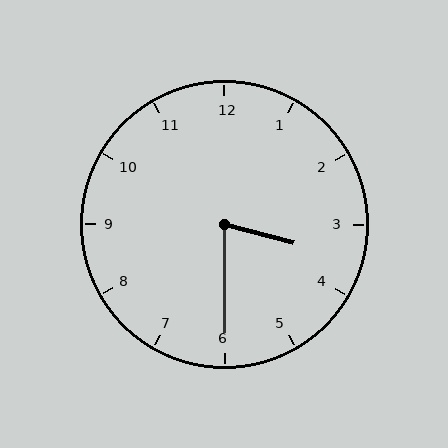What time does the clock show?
3:30.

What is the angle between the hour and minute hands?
Approximately 75 degrees.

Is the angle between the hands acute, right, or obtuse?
It is acute.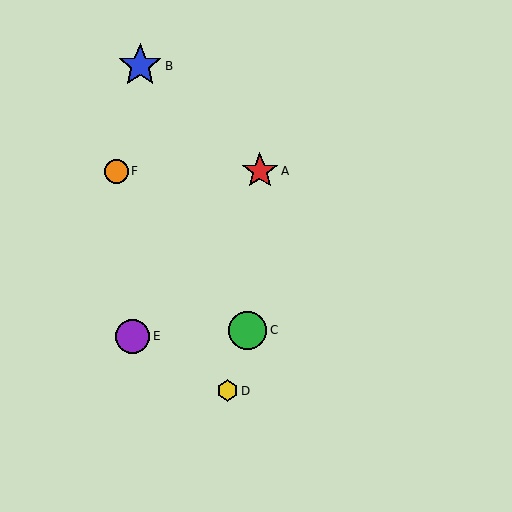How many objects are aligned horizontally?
2 objects (A, F) are aligned horizontally.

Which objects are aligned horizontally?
Objects A, F are aligned horizontally.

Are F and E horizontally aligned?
No, F is at y≈171 and E is at y≈336.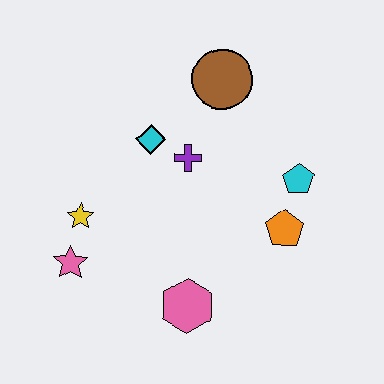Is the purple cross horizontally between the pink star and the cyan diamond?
No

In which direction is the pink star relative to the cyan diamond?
The pink star is below the cyan diamond.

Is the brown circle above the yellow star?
Yes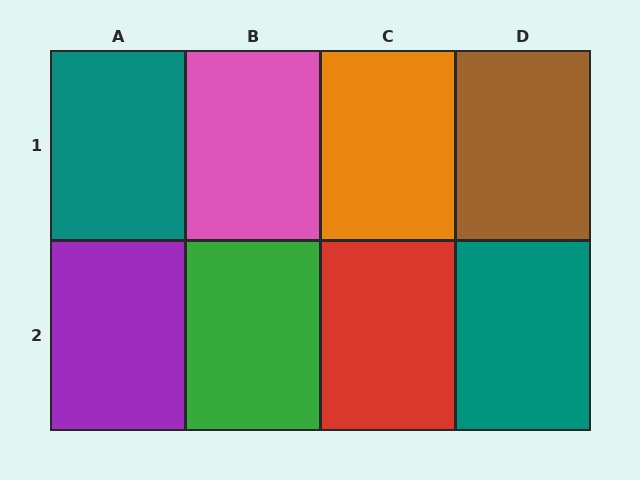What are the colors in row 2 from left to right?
Purple, green, red, teal.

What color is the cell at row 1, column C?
Orange.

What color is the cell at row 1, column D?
Brown.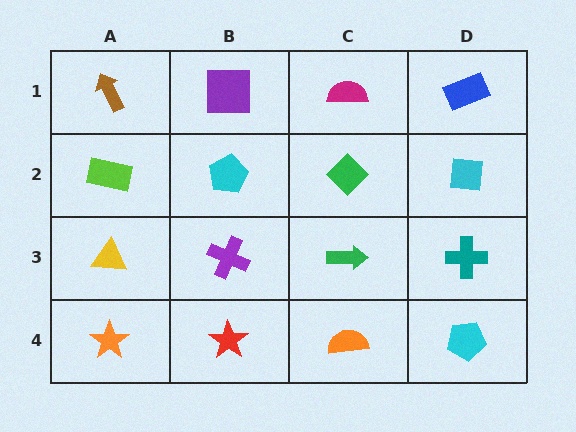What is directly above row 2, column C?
A magenta semicircle.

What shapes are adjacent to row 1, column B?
A cyan pentagon (row 2, column B), a brown arrow (row 1, column A), a magenta semicircle (row 1, column C).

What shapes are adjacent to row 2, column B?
A purple square (row 1, column B), a purple cross (row 3, column B), a lime rectangle (row 2, column A), a green diamond (row 2, column C).